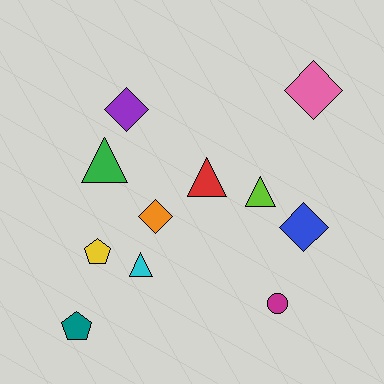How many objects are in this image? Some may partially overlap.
There are 11 objects.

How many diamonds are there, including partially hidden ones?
There are 4 diamonds.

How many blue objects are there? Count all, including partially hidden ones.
There is 1 blue object.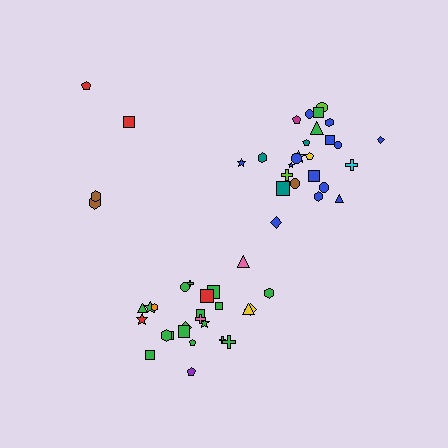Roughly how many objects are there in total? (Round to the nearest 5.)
Roughly 55 objects in total.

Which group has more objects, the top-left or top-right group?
The top-right group.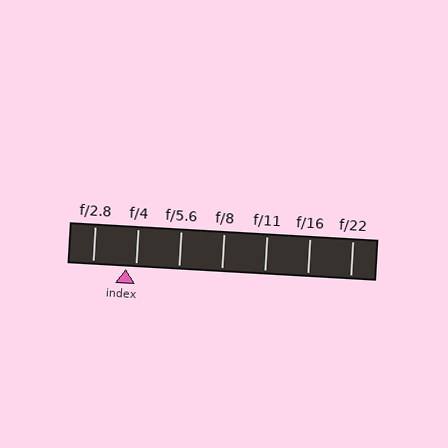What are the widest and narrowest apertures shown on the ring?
The widest aperture shown is f/2.8 and the narrowest is f/22.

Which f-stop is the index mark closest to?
The index mark is closest to f/4.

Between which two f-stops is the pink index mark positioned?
The index mark is between f/2.8 and f/4.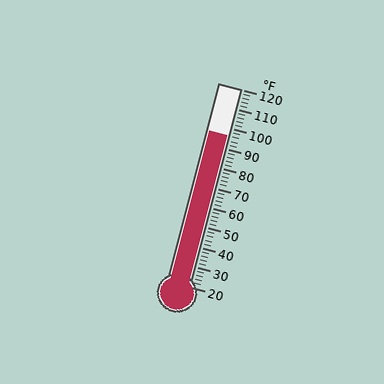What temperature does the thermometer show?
The thermometer shows approximately 96°F.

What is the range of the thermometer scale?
The thermometer scale ranges from 20°F to 120°F.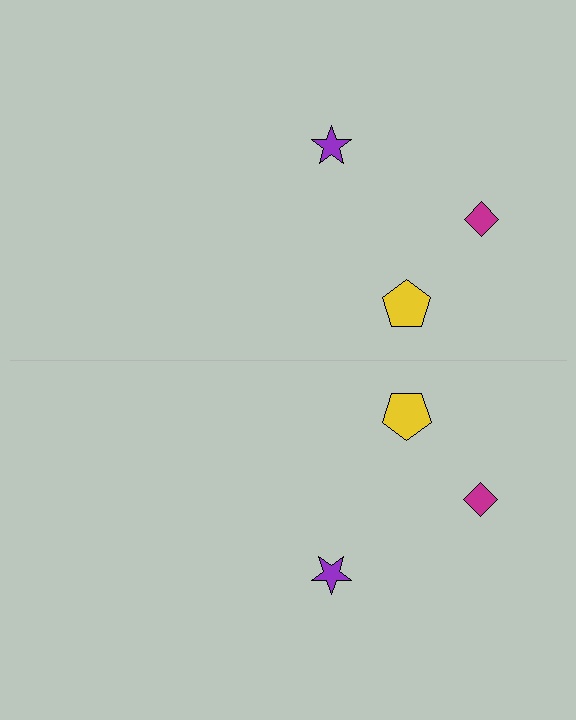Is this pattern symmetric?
Yes, this pattern has bilateral (reflection) symmetry.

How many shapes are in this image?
There are 6 shapes in this image.